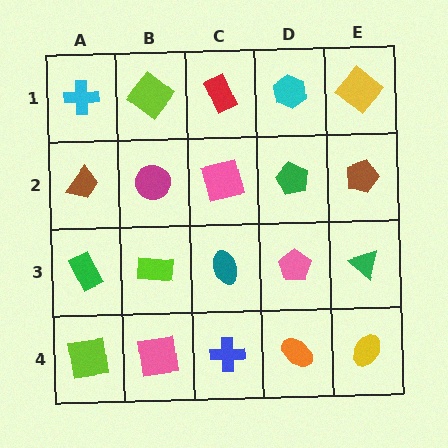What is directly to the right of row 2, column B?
A pink square.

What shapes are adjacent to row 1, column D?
A green pentagon (row 2, column D), a red rectangle (row 1, column C), a yellow diamond (row 1, column E).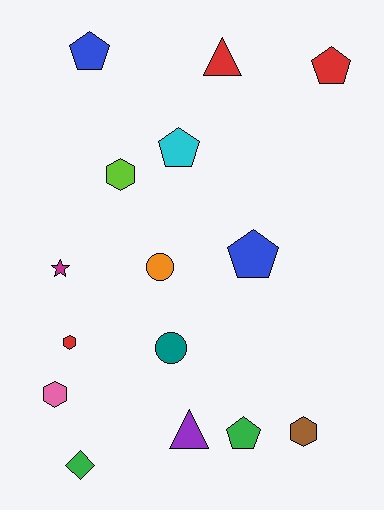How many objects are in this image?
There are 15 objects.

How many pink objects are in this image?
There is 1 pink object.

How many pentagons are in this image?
There are 5 pentagons.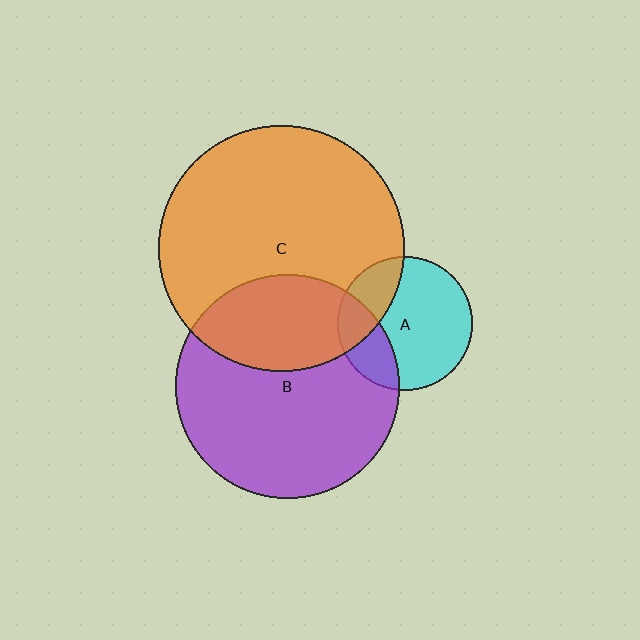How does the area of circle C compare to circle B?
Approximately 1.2 times.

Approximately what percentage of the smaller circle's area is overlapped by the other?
Approximately 35%.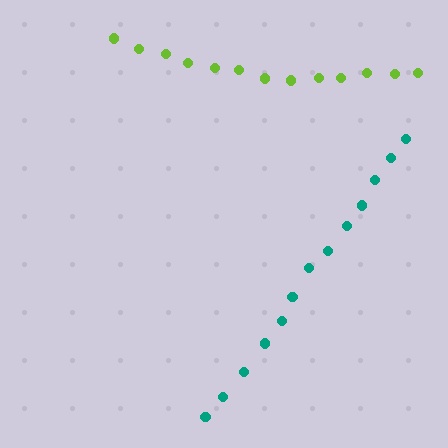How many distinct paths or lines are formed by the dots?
There are 2 distinct paths.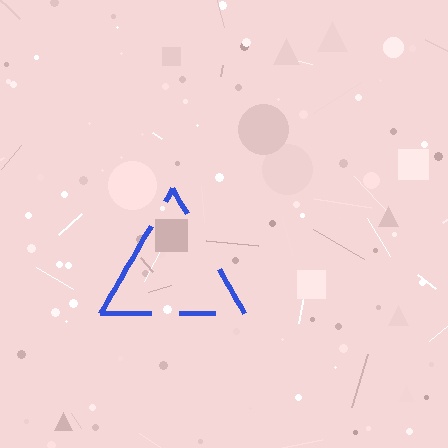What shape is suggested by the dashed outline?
The dashed outline suggests a triangle.